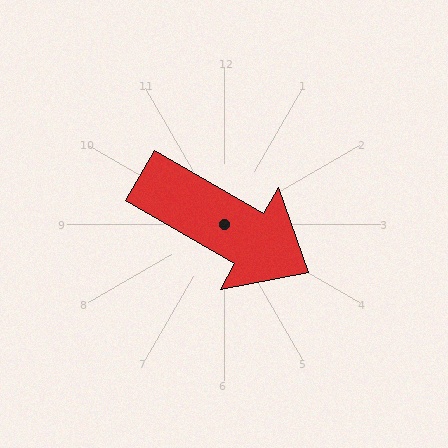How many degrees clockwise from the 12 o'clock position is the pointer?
Approximately 120 degrees.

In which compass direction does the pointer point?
Southeast.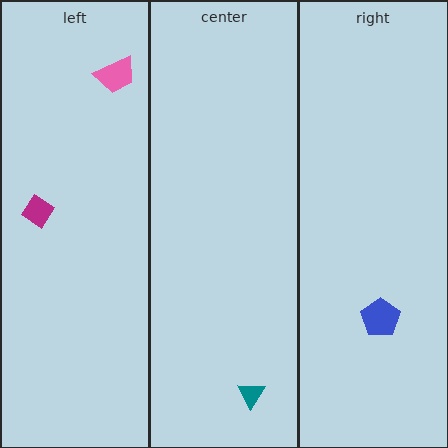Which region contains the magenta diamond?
The left region.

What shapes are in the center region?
The teal triangle.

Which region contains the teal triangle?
The center region.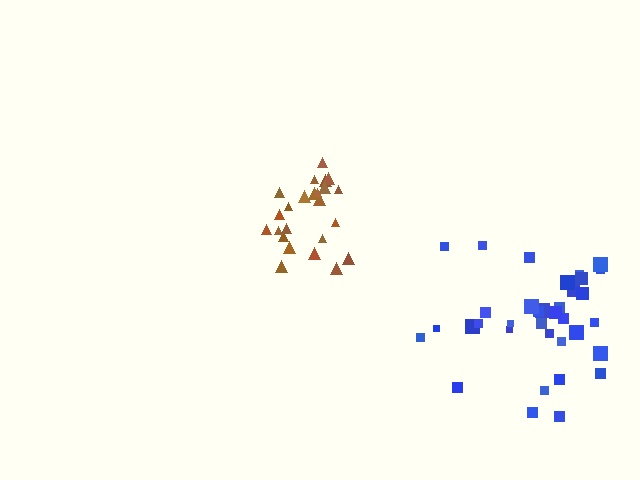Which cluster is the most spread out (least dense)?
Blue.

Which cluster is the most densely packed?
Brown.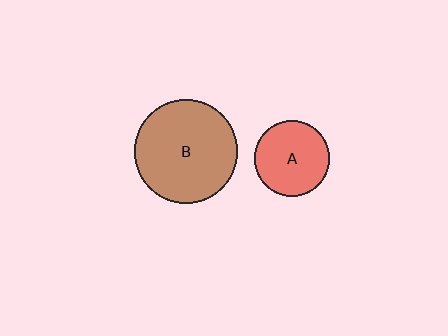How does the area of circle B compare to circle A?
Approximately 1.9 times.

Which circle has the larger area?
Circle B (brown).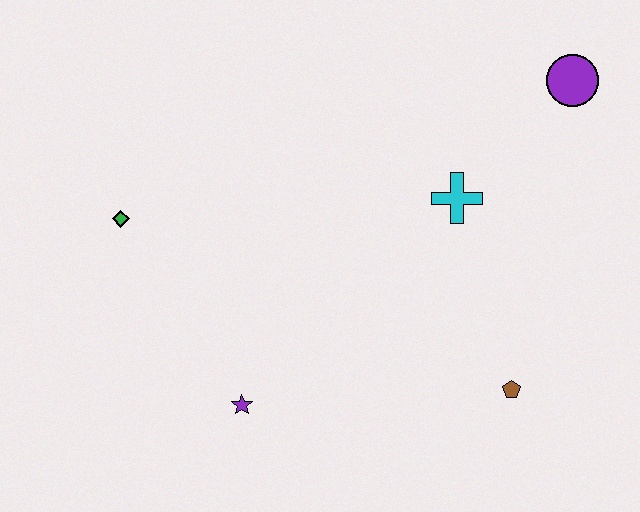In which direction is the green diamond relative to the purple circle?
The green diamond is to the left of the purple circle.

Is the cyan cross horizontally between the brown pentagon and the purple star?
Yes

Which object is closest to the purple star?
The green diamond is closest to the purple star.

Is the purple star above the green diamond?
No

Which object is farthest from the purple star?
The purple circle is farthest from the purple star.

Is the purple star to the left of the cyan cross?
Yes